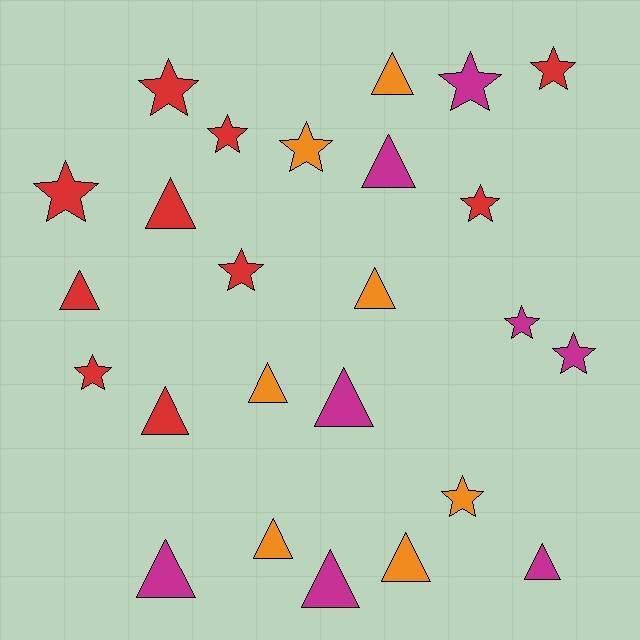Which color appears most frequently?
Red, with 10 objects.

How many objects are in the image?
There are 25 objects.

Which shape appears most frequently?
Triangle, with 13 objects.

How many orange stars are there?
There are 2 orange stars.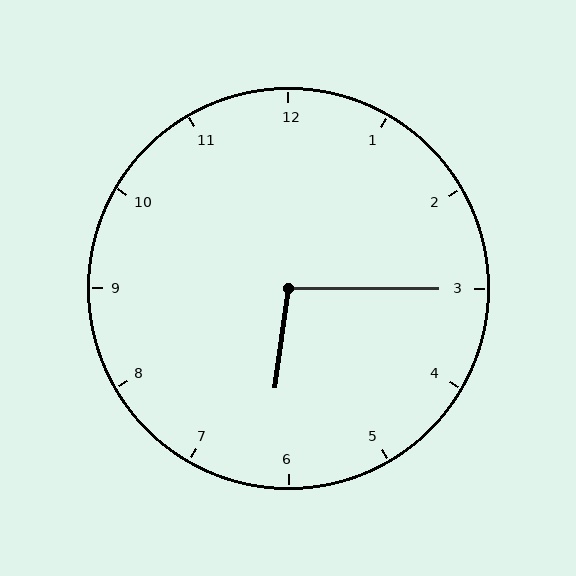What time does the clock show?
6:15.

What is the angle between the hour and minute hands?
Approximately 98 degrees.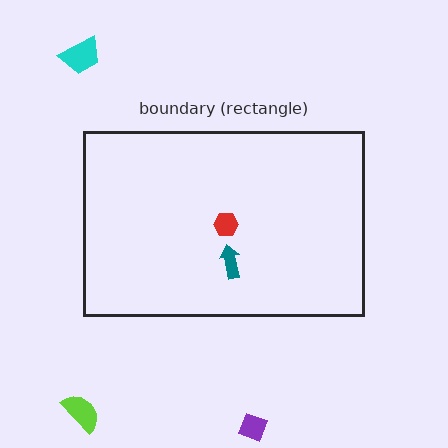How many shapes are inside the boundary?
2 inside, 3 outside.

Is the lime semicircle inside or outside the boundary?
Outside.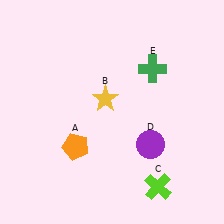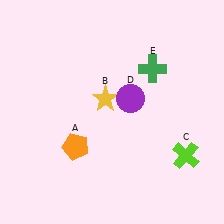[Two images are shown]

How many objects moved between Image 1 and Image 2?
2 objects moved between the two images.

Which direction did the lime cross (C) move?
The lime cross (C) moved up.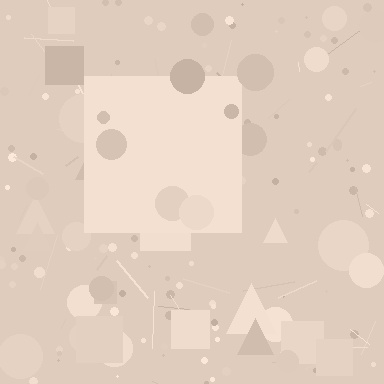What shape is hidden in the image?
A square is hidden in the image.